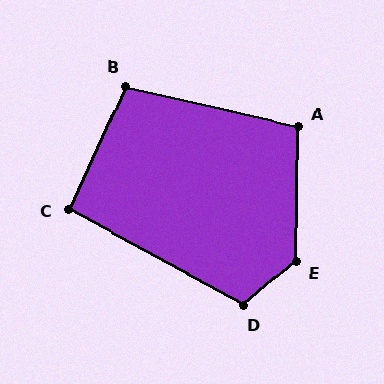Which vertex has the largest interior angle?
E, at approximately 131 degrees.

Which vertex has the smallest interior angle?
C, at approximately 94 degrees.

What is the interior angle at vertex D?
Approximately 111 degrees (obtuse).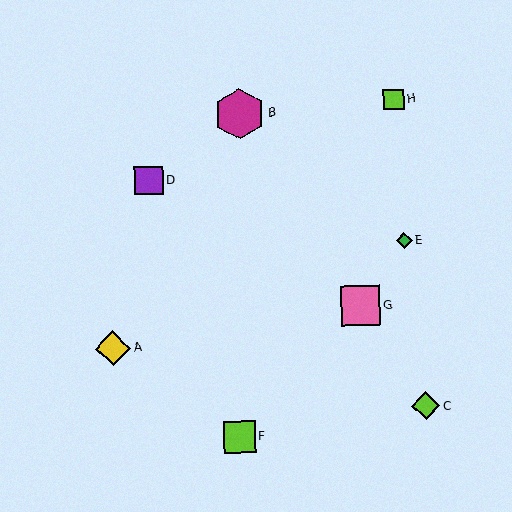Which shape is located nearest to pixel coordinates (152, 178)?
The purple square (labeled D) at (149, 181) is nearest to that location.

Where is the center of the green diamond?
The center of the green diamond is at (404, 240).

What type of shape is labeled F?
Shape F is a lime square.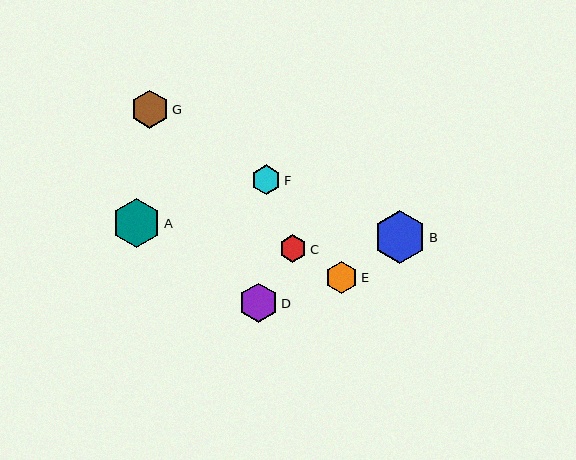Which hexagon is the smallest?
Hexagon C is the smallest with a size of approximately 27 pixels.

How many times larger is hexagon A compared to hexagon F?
Hexagon A is approximately 1.7 times the size of hexagon F.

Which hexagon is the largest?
Hexagon B is the largest with a size of approximately 53 pixels.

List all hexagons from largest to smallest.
From largest to smallest: B, A, D, G, E, F, C.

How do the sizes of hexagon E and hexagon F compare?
Hexagon E and hexagon F are approximately the same size.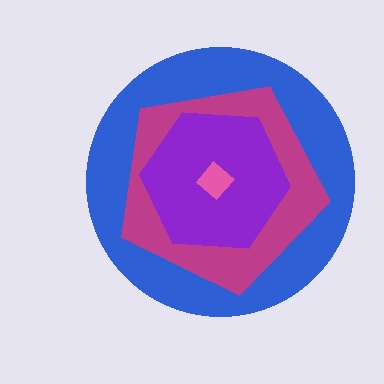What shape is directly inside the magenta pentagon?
The purple hexagon.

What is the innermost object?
The pink diamond.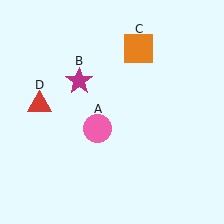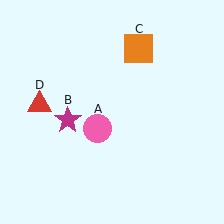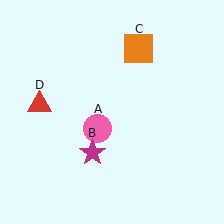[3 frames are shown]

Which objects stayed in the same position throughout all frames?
Pink circle (object A) and orange square (object C) and red triangle (object D) remained stationary.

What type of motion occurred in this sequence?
The magenta star (object B) rotated counterclockwise around the center of the scene.